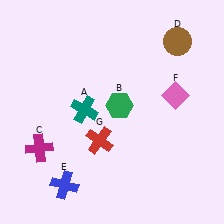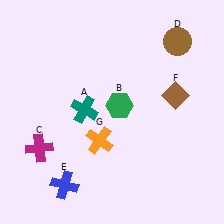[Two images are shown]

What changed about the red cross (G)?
In Image 1, G is red. In Image 2, it changed to orange.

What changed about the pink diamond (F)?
In Image 1, F is pink. In Image 2, it changed to brown.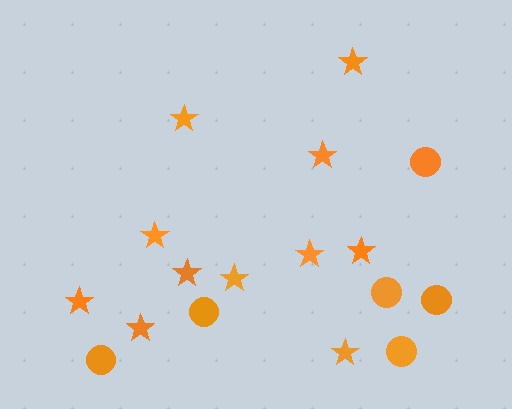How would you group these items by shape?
There are 2 groups: one group of circles (6) and one group of stars (11).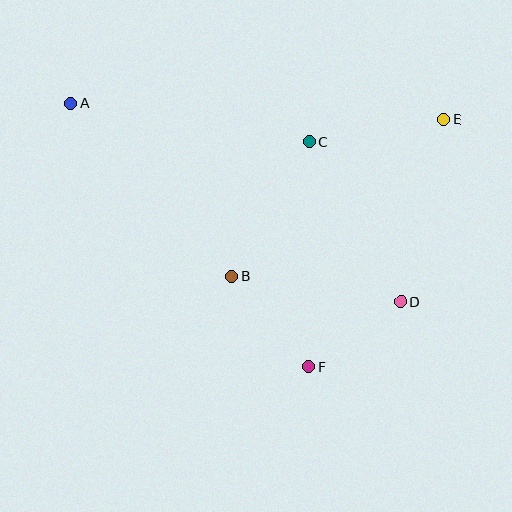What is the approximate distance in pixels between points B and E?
The distance between B and E is approximately 264 pixels.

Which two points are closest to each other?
Points D and F are closest to each other.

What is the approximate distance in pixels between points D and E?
The distance between D and E is approximately 187 pixels.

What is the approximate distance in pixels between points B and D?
The distance between B and D is approximately 171 pixels.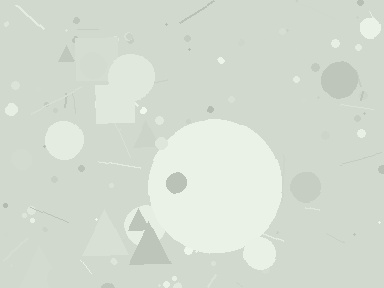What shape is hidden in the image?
A circle is hidden in the image.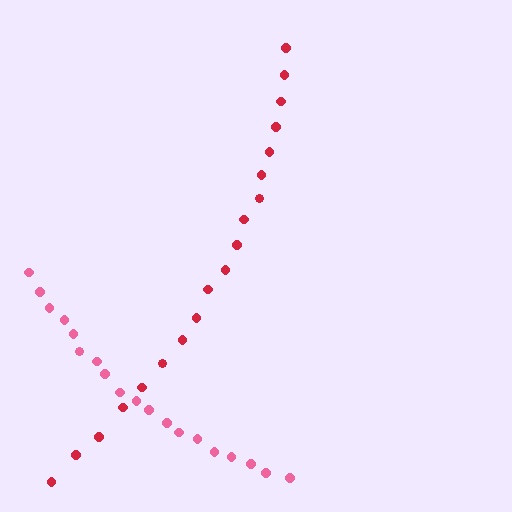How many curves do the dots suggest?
There are 2 distinct paths.